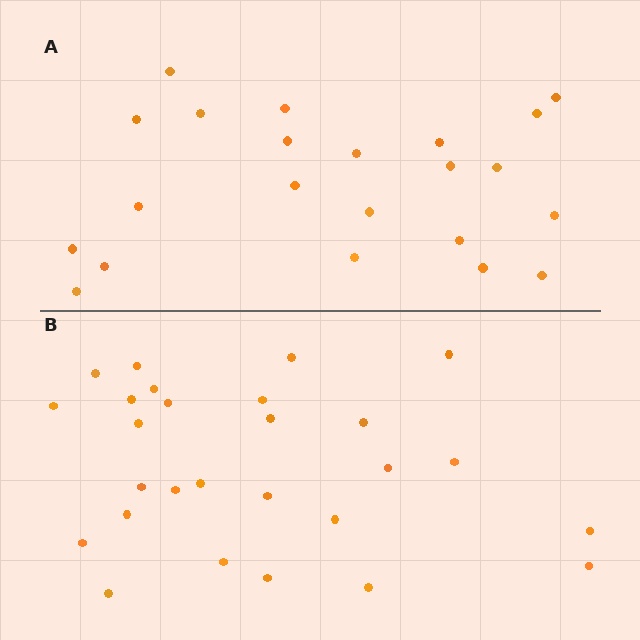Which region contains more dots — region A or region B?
Region B (the bottom region) has more dots.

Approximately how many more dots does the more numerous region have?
Region B has about 5 more dots than region A.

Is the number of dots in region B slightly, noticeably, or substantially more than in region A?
Region B has only slightly more — the two regions are fairly close. The ratio is roughly 1.2 to 1.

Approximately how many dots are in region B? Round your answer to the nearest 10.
About 30 dots. (The exact count is 27, which rounds to 30.)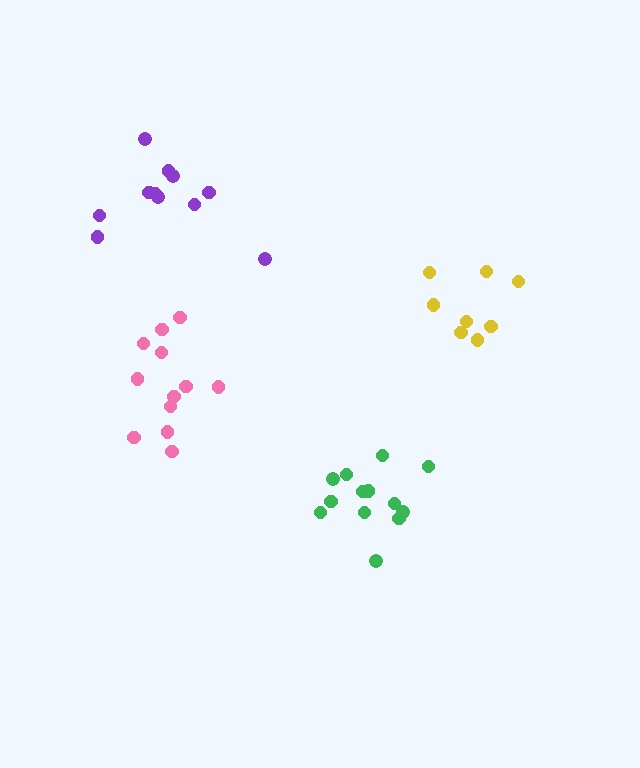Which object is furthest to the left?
The purple cluster is leftmost.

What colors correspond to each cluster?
The clusters are colored: purple, green, pink, yellow.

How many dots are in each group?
Group 1: 11 dots, Group 2: 13 dots, Group 3: 12 dots, Group 4: 8 dots (44 total).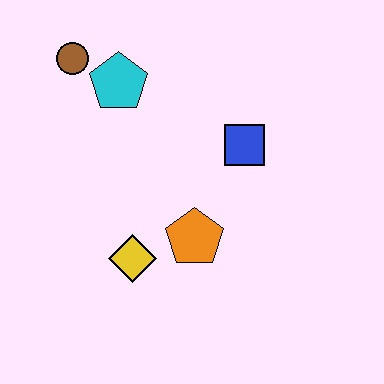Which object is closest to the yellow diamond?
The orange pentagon is closest to the yellow diamond.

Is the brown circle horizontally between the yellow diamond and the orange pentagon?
No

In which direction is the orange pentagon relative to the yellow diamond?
The orange pentagon is to the right of the yellow diamond.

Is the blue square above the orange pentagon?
Yes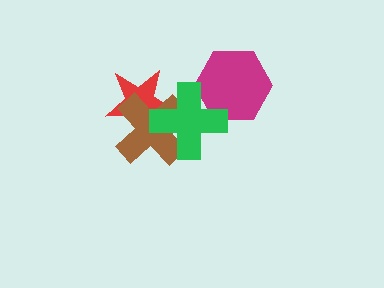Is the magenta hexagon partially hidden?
Yes, it is partially covered by another shape.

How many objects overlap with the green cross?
3 objects overlap with the green cross.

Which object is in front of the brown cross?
The green cross is in front of the brown cross.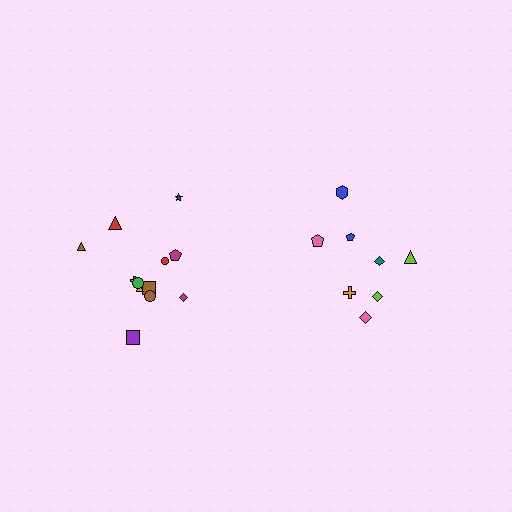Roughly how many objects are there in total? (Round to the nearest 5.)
Roughly 20 objects in total.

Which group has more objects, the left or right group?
The left group.